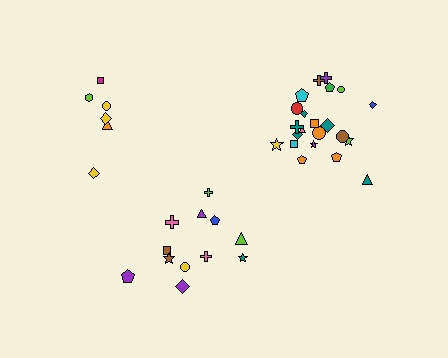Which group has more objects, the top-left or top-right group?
The top-right group.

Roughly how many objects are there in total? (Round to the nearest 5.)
Roughly 40 objects in total.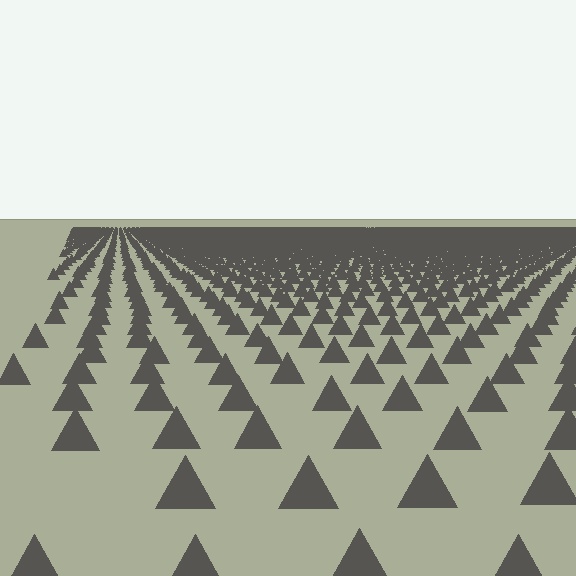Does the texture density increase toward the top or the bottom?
Density increases toward the top.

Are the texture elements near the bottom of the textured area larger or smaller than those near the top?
Larger. Near the bottom, elements are closer to the viewer and appear at a bigger on-screen size.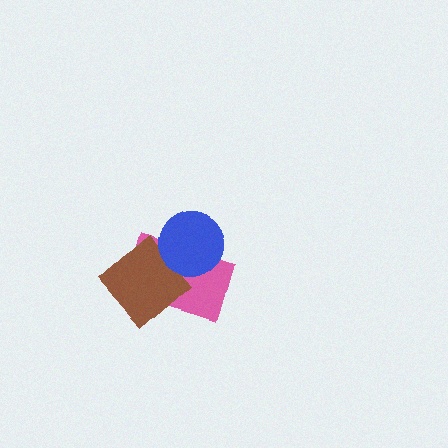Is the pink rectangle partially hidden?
Yes, it is partially covered by another shape.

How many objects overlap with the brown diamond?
2 objects overlap with the brown diamond.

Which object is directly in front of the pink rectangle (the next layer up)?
The brown diamond is directly in front of the pink rectangle.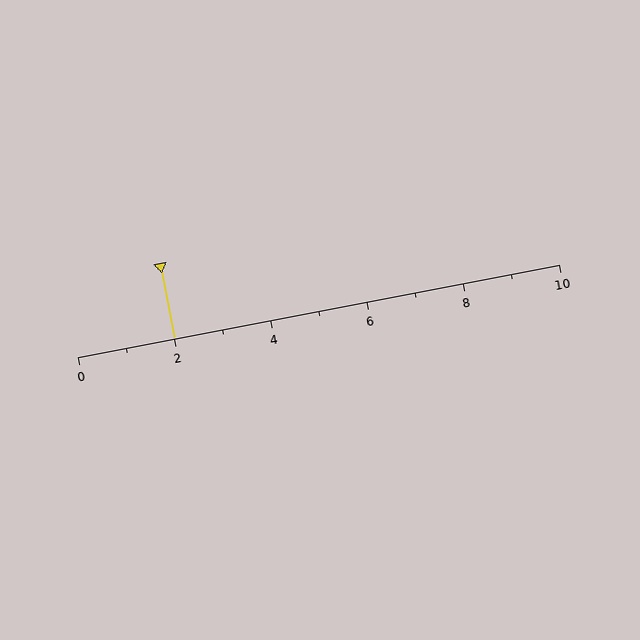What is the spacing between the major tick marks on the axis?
The major ticks are spaced 2 apart.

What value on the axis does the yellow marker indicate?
The marker indicates approximately 2.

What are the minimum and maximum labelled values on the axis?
The axis runs from 0 to 10.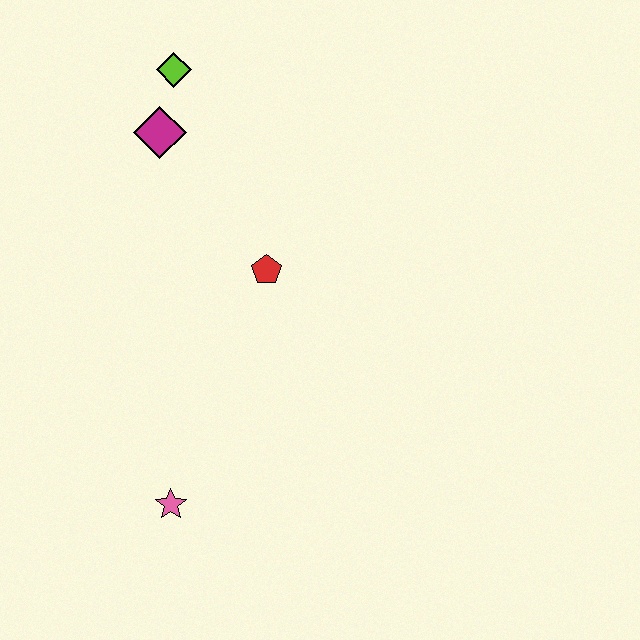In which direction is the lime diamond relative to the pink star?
The lime diamond is above the pink star.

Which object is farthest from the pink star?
The lime diamond is farthest from the pink star.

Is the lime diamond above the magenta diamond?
Yes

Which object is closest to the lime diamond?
The magenta diamond is closest to the lime diamond.